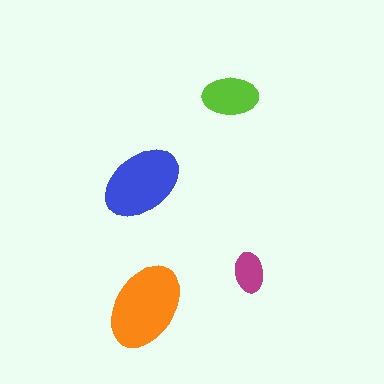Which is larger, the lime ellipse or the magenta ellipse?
The lime one.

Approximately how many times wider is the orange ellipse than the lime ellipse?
About 1.5 times wider.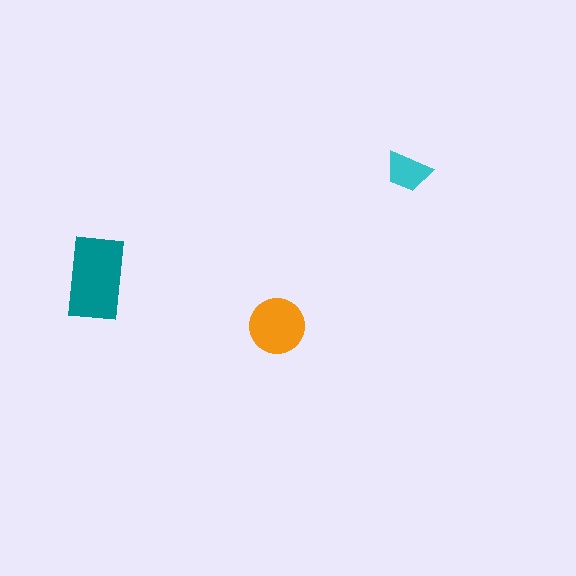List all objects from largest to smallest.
The teal rectangle, the orange circle, the cyan trapezoid.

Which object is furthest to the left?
The teal rectangle is leftmost.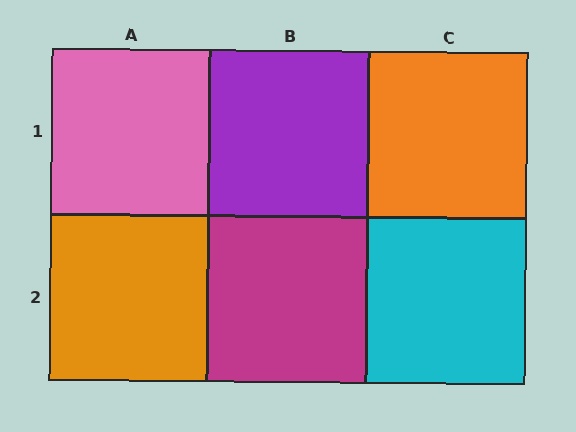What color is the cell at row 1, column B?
Purple.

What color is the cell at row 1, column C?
Orange.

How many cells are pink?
1 cell is pink.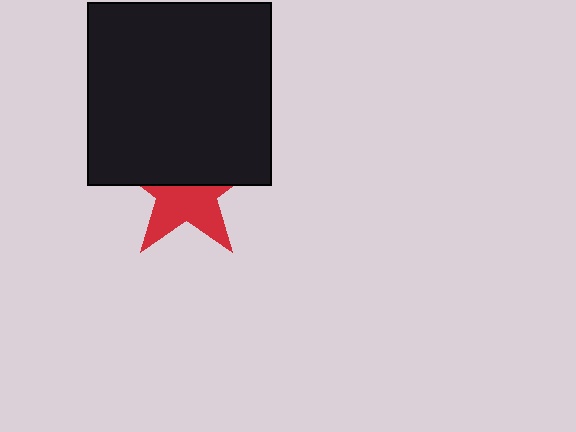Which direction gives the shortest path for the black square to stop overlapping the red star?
Moving up gives the shortest separation.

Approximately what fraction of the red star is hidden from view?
Roughly 50% of the red star is hidden behind the black square.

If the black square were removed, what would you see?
You would see the complete red star.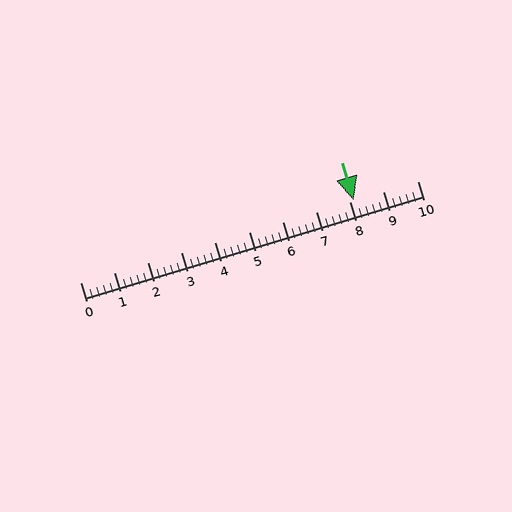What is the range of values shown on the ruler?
The ruler shows values from 0 to 10.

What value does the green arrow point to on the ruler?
The green arrow points to approximately 8.1.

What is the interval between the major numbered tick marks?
The major tick marks are spaced 1 units apart.